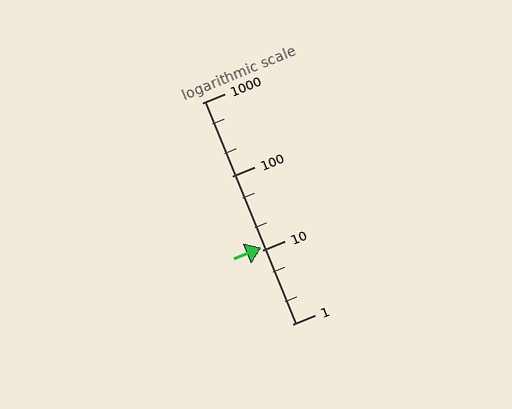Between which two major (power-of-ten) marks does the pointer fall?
The pointer is between 10 and 100.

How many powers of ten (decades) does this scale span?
The scale spans 3 decades, from 1 to 1000.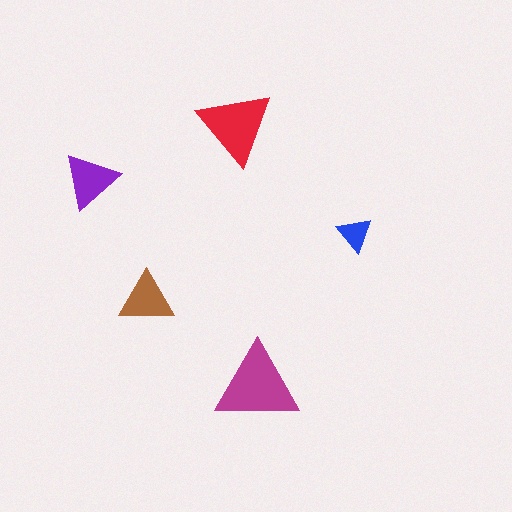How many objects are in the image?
There are 5 objects in the image.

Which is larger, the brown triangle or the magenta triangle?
The magenta one.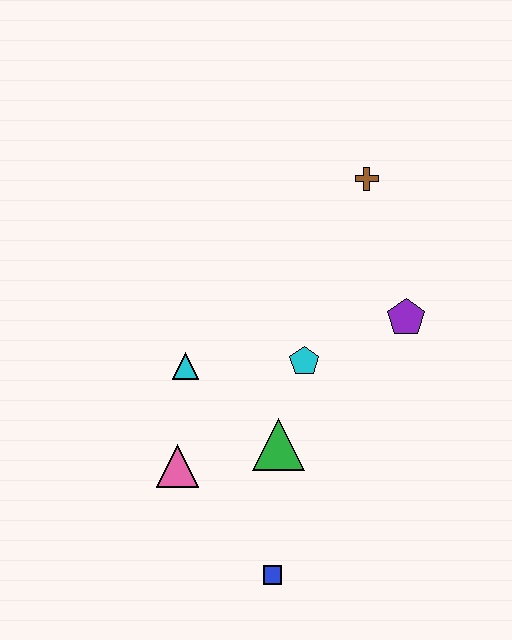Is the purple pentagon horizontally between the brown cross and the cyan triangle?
No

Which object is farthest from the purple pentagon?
The blue square is farthest from the purple pentagon.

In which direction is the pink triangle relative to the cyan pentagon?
The pink triangle is to the left of the cyan pentagon.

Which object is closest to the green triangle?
The cyan pentagon is closest to the green triangle.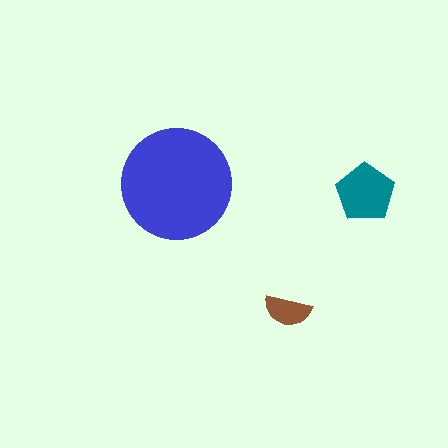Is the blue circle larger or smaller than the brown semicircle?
Larger.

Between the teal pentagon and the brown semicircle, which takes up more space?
The teal pentagon.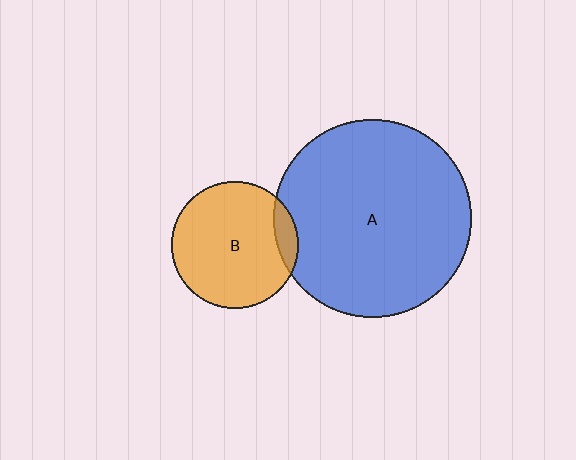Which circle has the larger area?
Circle A (blue).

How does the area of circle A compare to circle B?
Approximately 2.4 times.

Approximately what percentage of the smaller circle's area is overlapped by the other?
Approximately 10%.